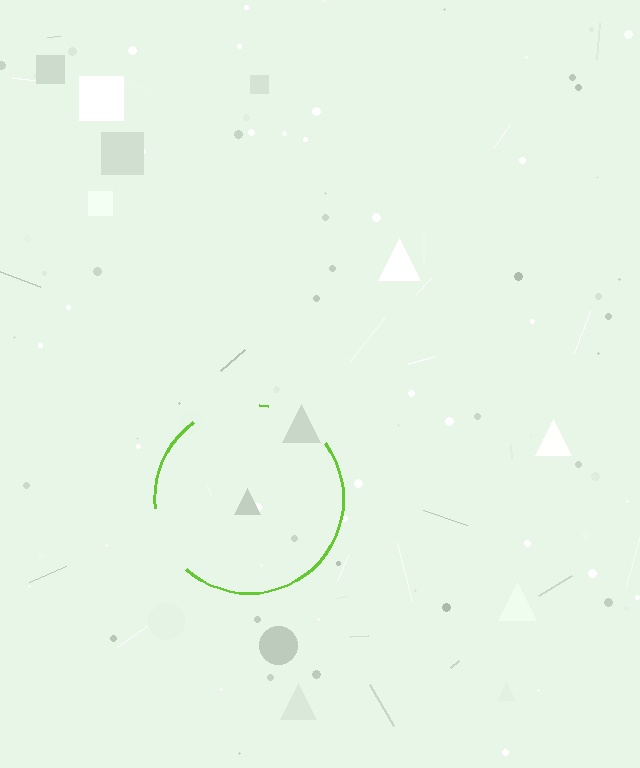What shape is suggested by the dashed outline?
The dashed outline suggests a circle.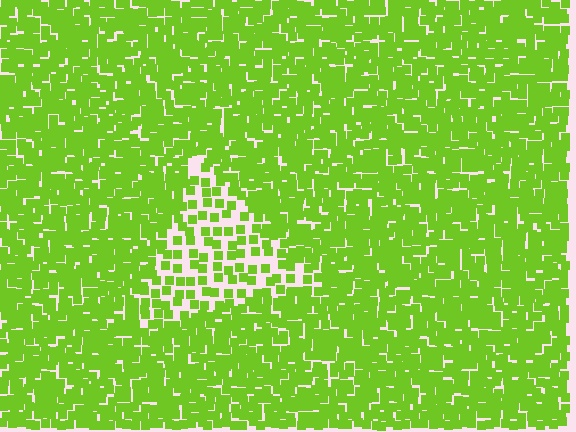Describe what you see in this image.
The image contains small lime elements arranged at two different densities. A triangle-shaped region is visible where the elements are less densely packed than the surrounding area.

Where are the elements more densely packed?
The elements are more densely packed outside the triangle boundary.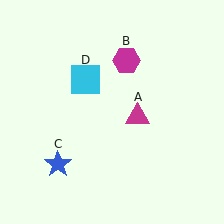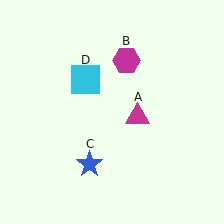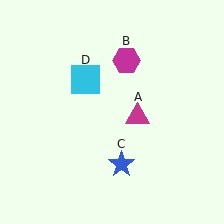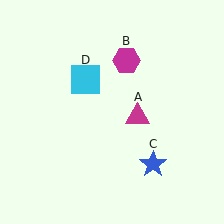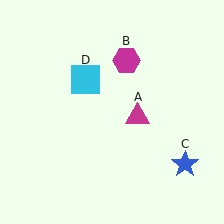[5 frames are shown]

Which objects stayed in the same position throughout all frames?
Magenta triangle (object A) and magenta hexagon (object B) and cyan square (object D) remained stationary.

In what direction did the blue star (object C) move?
The blue star (object C) moved right.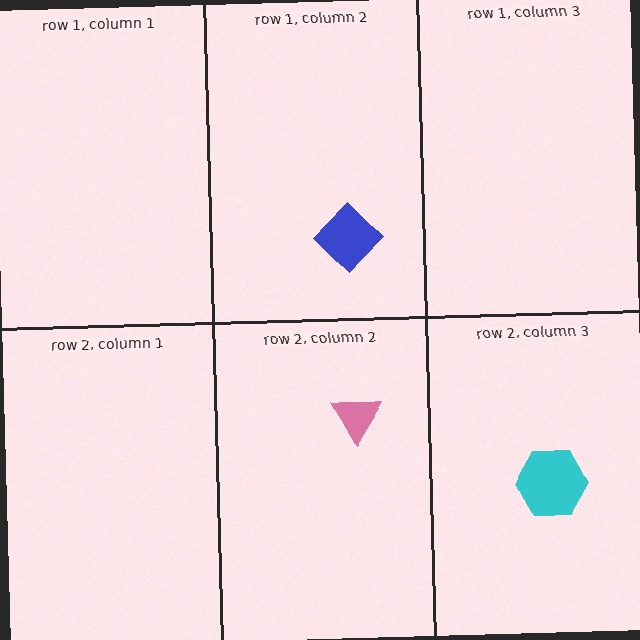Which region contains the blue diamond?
The row 1, column 2 region.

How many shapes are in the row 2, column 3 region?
1.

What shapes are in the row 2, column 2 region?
The pink triangle.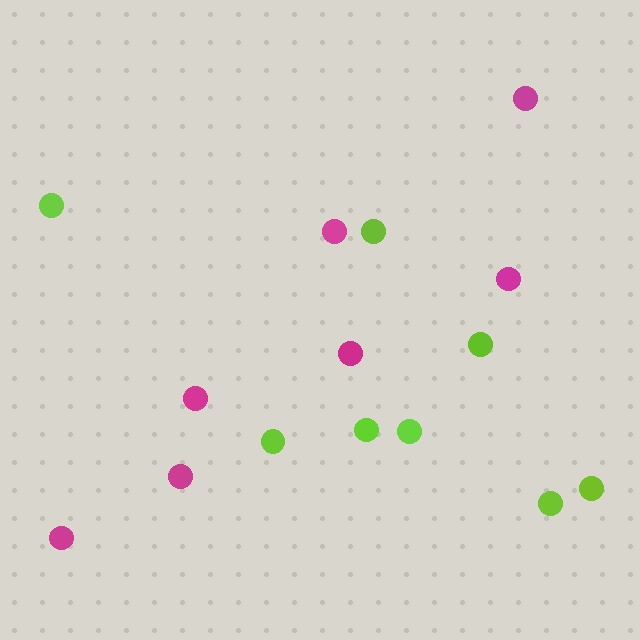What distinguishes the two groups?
There are 2 groups: one group of lime circles (8) and one group of magenta circles (7).